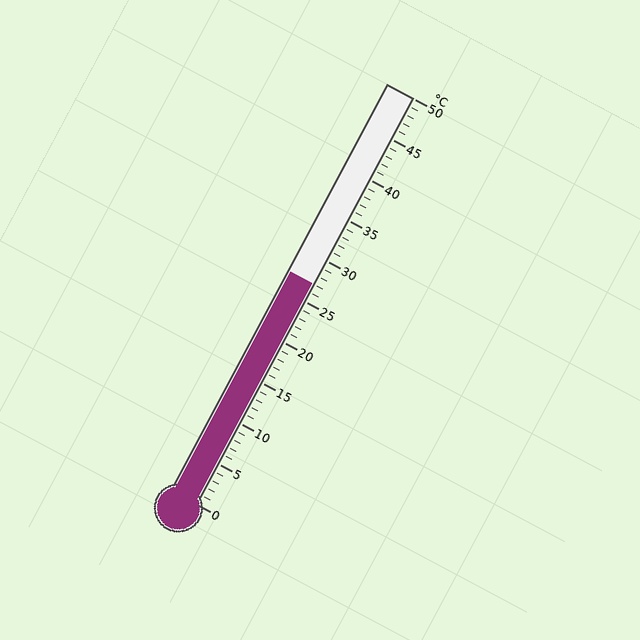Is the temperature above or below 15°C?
The temperature is above 15°C.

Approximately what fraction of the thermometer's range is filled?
The thermometer is filled to approximately 55% of its range.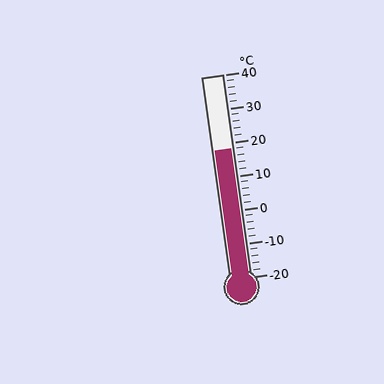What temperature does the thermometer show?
The thermometer shows approximately 18°C.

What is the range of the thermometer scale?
The thermometer scale ranges from -20°C to 40°C.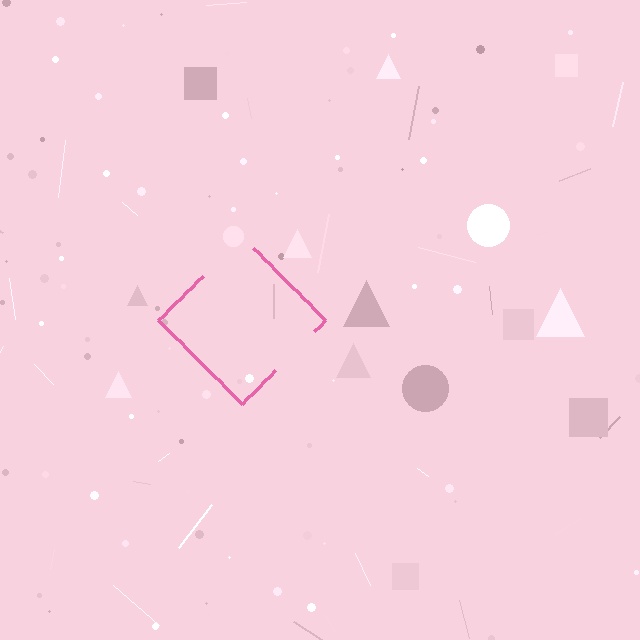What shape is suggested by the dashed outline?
The dashed outline suggests a diamond.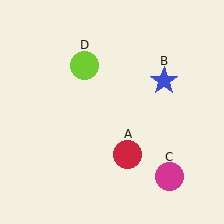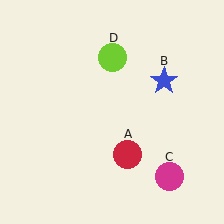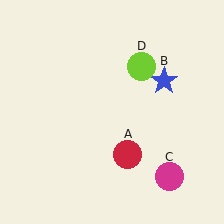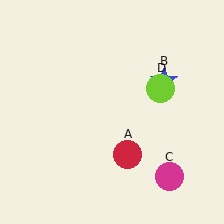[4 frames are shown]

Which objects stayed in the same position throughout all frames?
Red circle (object A) and blue star (object B) and magenta circle (object C) remained stationary.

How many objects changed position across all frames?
1 object changed position: lime circle (object D).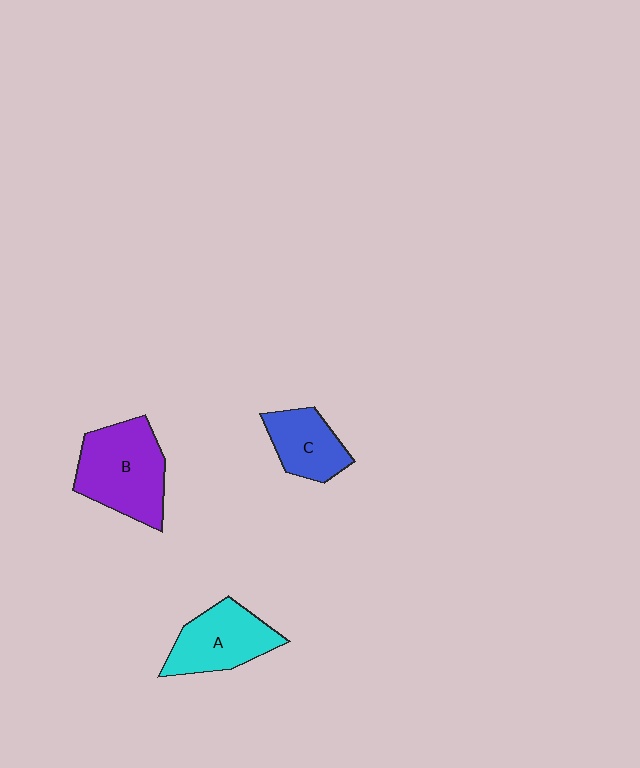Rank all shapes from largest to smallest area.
From largest to smallest: B (purple), A (cyan), C (blue).